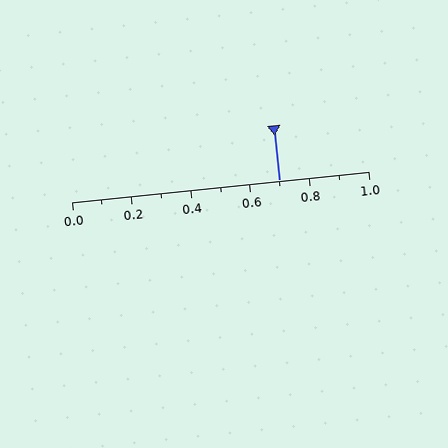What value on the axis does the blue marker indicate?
The marker indicates approximately 0.7.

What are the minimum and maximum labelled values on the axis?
The axis runs from 0.0 to 1.0.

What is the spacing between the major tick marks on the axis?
The major ticks are spaced 0.2 apart.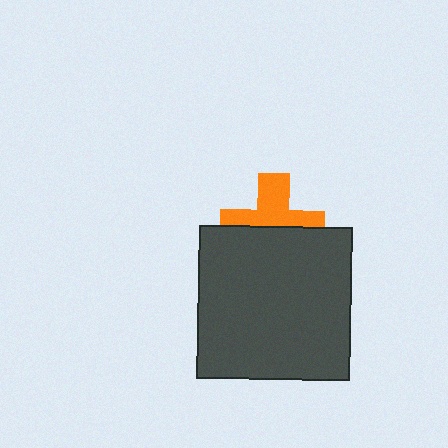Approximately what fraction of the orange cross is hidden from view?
Roughly 49% of the orange cross is hidden behind the dark gray square.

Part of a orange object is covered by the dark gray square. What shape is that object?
It is a cross.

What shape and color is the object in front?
The object in front is a dark gray square.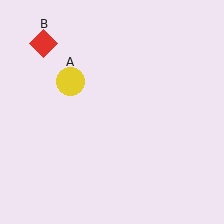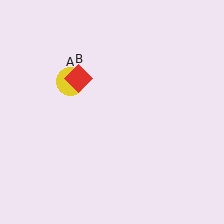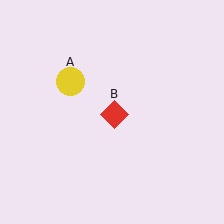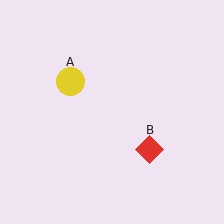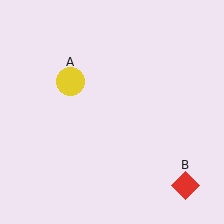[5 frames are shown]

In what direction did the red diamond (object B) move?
The red diamond (object B) moved down and to the right.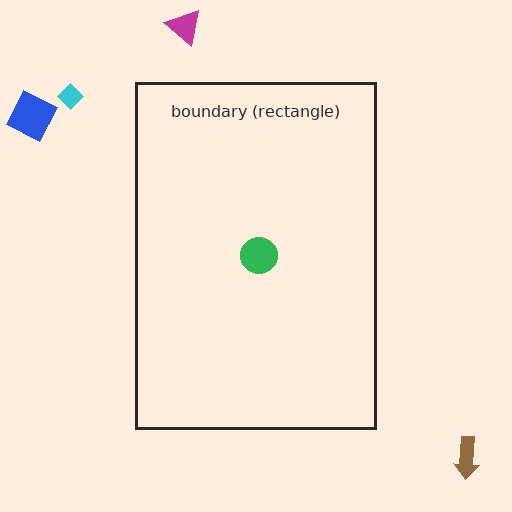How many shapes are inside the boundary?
1 inside, 4 outside.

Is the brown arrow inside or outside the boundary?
Outside.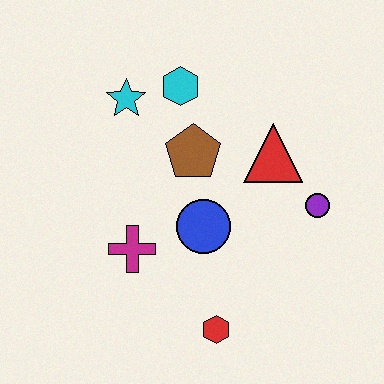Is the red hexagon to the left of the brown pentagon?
No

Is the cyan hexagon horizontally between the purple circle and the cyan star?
Yes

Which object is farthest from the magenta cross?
The purple circle is farthest from the magenta cross.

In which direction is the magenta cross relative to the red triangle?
The magenta cross is to the left of the red triangle.